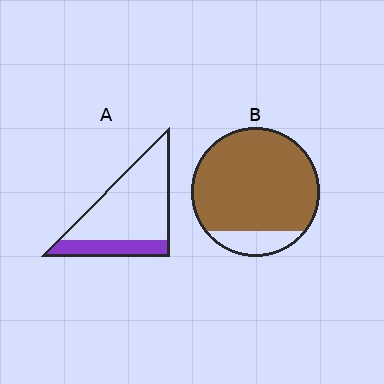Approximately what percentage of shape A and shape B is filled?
A is approximately 25% and B is approximately 85%.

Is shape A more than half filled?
No.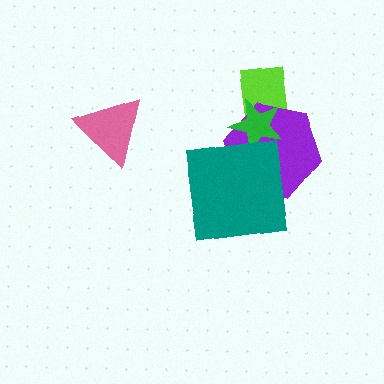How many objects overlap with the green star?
2 objects overlap with the green star.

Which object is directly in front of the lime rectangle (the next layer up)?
The purple hexagon is directly in front of the lime rectangle.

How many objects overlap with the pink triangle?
0 objects overlap with the pink triangle.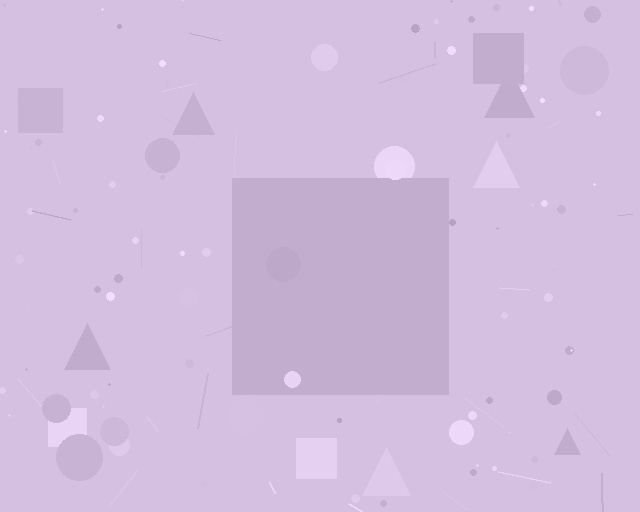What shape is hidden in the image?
A square is hidden in the image.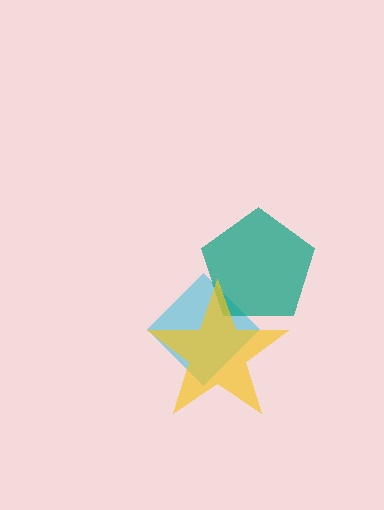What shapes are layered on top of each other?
The layered shapes are: a cyan diamond, a teal pentagon, a yellow star.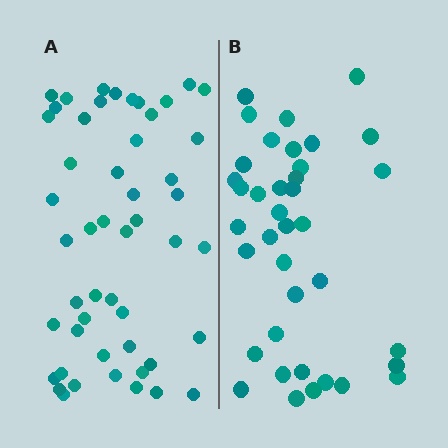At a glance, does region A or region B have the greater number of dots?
Region A (the left region) has more dots.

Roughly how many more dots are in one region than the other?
Region A has roughly 12 or so more dots than region B.